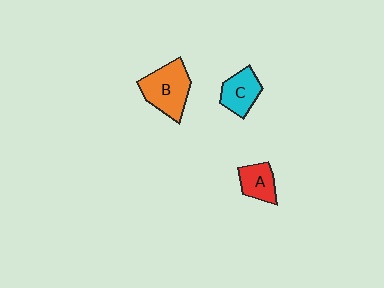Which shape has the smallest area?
Shape A (red).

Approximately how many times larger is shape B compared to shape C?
Approximately 1.5 times.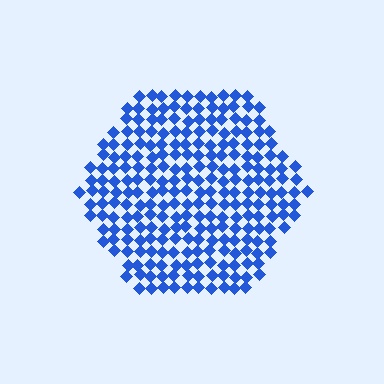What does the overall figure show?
The overall figure shows a hexagon.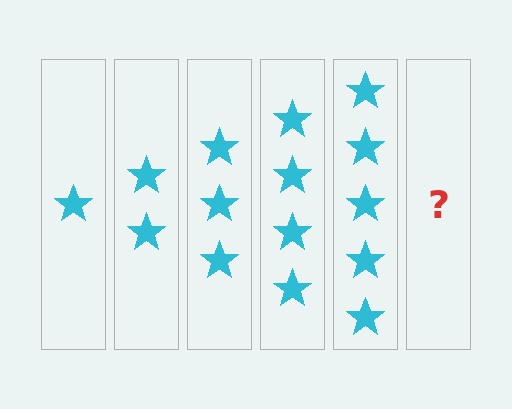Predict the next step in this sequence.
The next step is 6 stars.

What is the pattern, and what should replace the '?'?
The pattern is that each step adds one more star. The '?' should be 6 stars.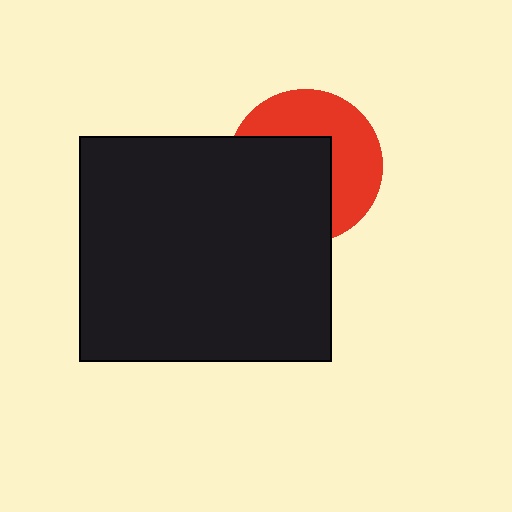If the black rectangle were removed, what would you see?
You would see the complete red circle.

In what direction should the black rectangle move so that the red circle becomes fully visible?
The black rectangle should move toward the lower-left. That is the shortest direction to clear the overlap and leave the red circle fully visible.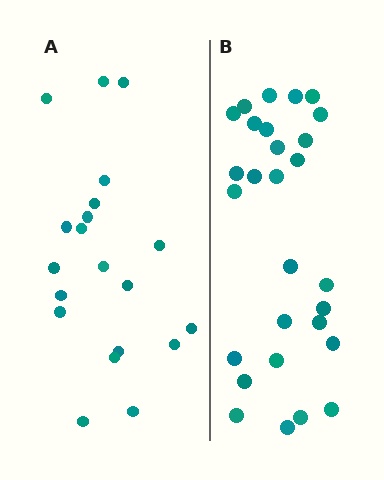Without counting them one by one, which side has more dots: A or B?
Region B (the right region) has more dots.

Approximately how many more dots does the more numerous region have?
Region B has roughly 8 or so more dots than region A.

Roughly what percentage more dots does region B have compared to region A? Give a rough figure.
About 40% more.